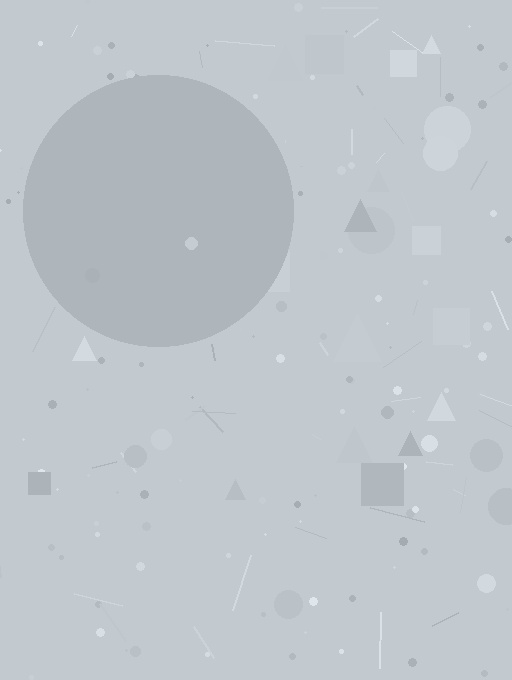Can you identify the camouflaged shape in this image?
The camouflaged shape is a circle.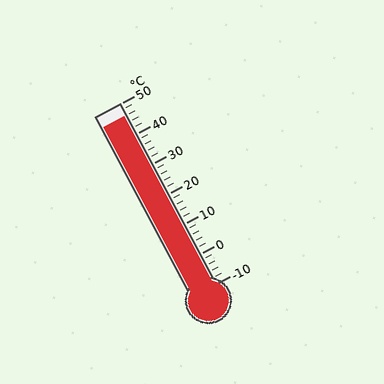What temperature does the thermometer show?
The thermometer shows approximately 46°C.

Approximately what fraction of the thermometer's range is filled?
The thermometer is filled to approximately 95% of its range.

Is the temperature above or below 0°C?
The temperature is above 0°C.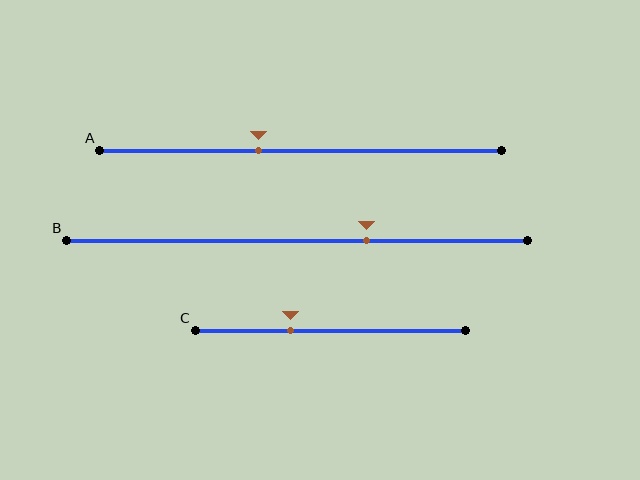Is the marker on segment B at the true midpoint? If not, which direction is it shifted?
No, the marker on segment B is shifted to the right by about 15% of the segment length.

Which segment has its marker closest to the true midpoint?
Segment A has its marker closest to the true midpoint.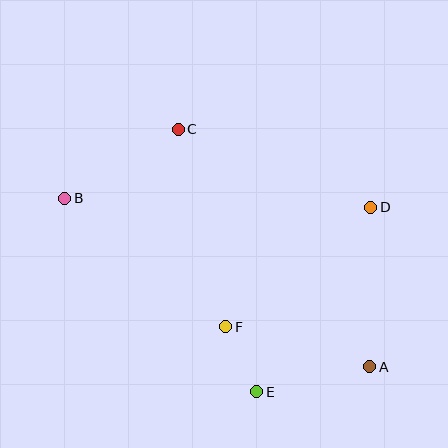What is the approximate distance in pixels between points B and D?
The distance between B and D is approximately 306 pixels.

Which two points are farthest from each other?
Points A and B are farthest from each other.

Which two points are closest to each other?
Points E and F are closest to each other.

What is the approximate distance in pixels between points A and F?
The distance between A and F is approximately 150 pixels.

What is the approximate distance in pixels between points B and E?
The distance between B and E is approximately 273 pixels.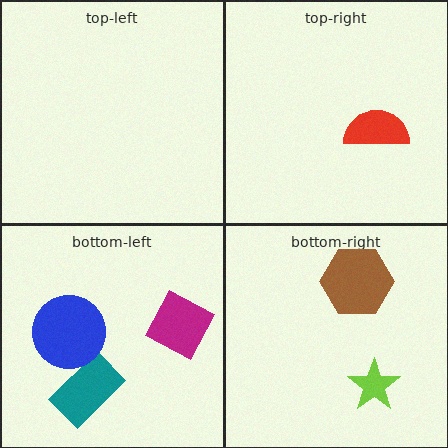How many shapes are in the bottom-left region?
3.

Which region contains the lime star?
The bottom-right region.